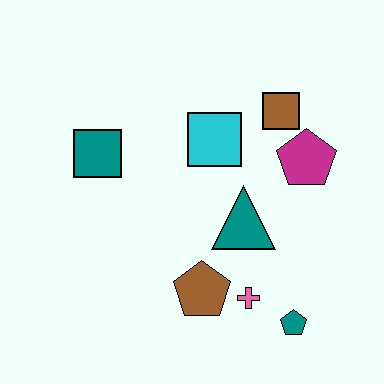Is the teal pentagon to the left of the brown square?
No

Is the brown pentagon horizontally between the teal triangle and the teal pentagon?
No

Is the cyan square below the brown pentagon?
No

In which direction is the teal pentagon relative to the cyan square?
The teal pentagon is below the cyan square.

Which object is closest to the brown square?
The magenta pentagon is closest to the brown square.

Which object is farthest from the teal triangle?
The teal square is farthest from the teal triangle.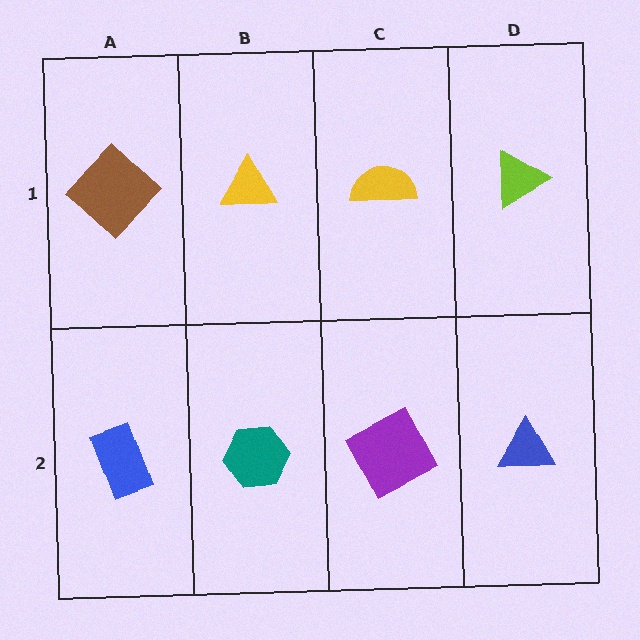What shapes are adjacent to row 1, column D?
A blue triangle (row 2, column D), a yellow semicircle (row 1, column C).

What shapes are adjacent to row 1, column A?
A blue rectangle (row 2, column A), a yellow triangle (row 1, column B).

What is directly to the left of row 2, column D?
A purple square.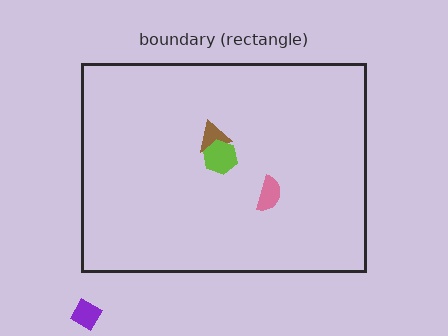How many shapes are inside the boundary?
3 inside, 1 outside.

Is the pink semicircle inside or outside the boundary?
Inside.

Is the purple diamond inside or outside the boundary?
Outside.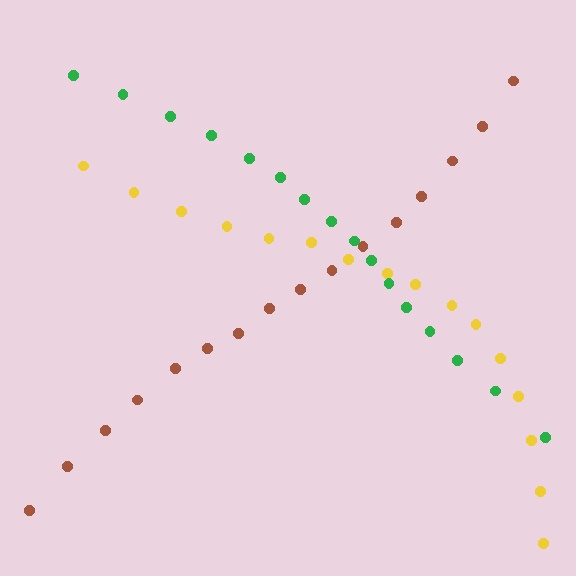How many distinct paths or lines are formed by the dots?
There are 3 distinct paths.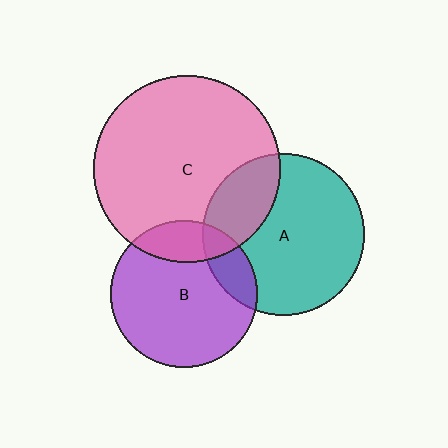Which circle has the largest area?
Circle C (pink).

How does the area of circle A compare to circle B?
Approximately 1.2 times.